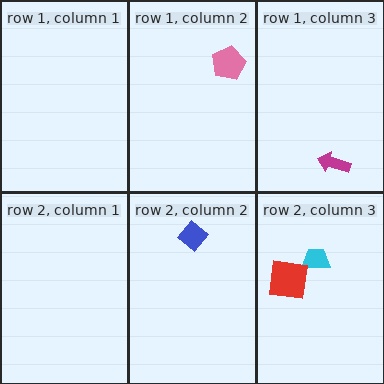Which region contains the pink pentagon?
The row 1, column 2 region.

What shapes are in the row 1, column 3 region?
The magenta arrow.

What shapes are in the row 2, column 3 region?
The cyan trapezoid, the red square.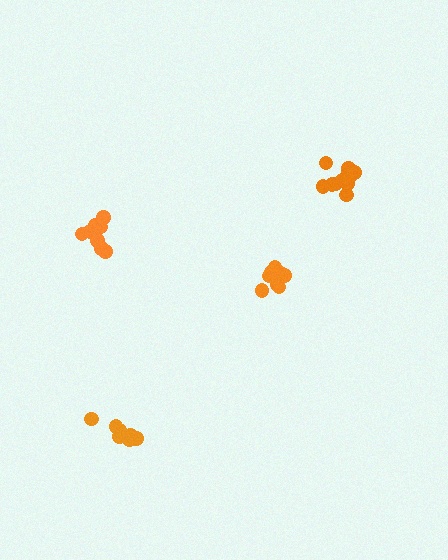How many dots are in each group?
Group 1: 9 dots, Group 2: 12 dots, Group 3: 7 dots, Group 4: 8 dots (36 total).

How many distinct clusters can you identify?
There are 4 distinct clusters.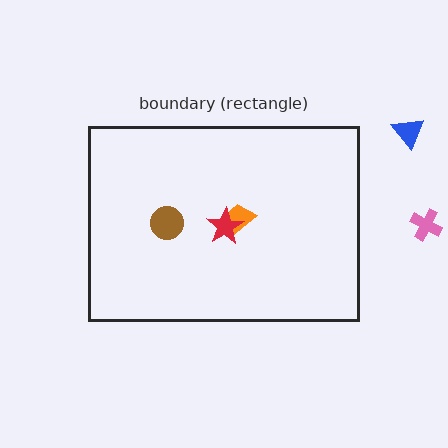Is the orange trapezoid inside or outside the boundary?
Inside.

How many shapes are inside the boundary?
3 inside, 2 outside.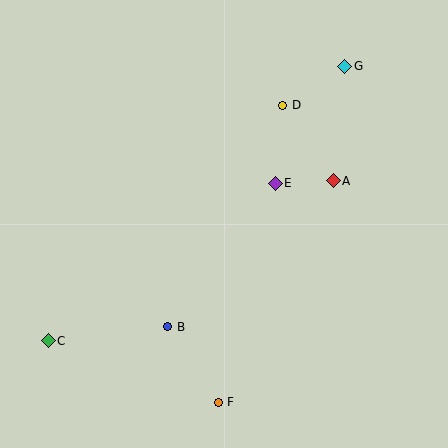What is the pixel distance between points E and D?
The distance between E and D is 79 pixels.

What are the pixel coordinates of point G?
Point G is at (345, 66).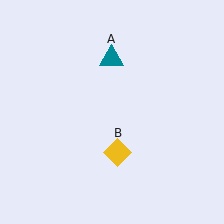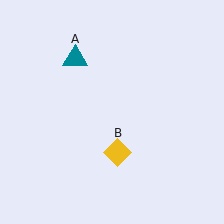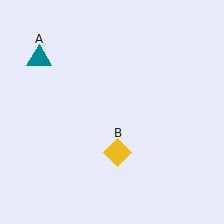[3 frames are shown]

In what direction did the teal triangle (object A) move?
The teal triangle (object A) moved left.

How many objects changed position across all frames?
1 object changed position: teal triangle (object A).